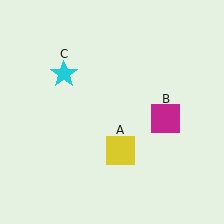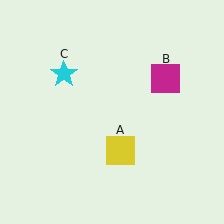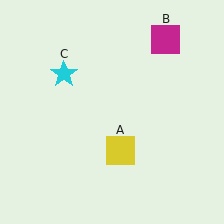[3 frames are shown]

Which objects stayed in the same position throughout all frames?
Yellow square (object A) and cyan star (object C) remained stationary.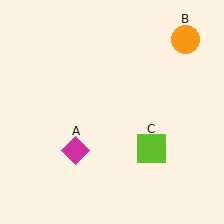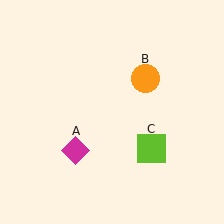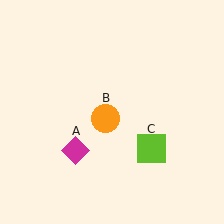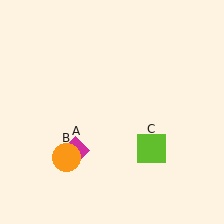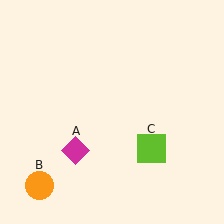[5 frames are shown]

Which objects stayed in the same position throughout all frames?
Magenta diamond (object A) and lime square (object C) remained stationary.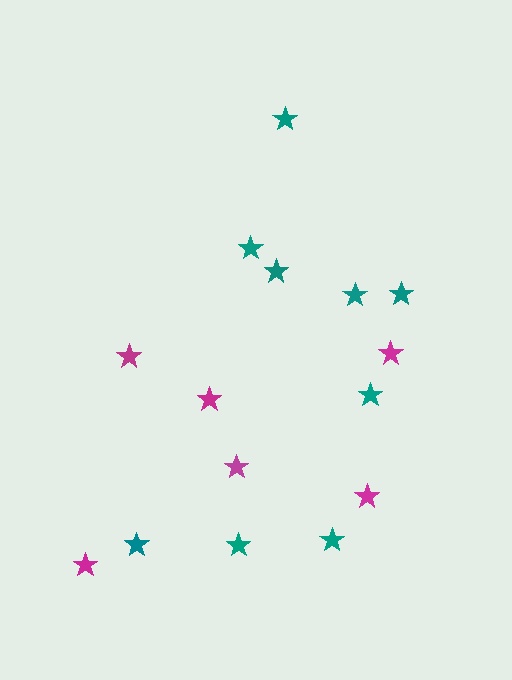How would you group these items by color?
There are 2 groups: one group of teal stars (9) and one group of magenta stars (6).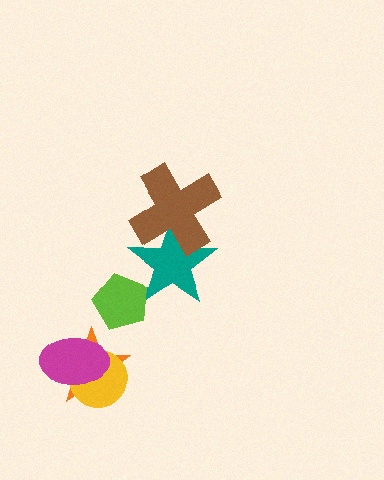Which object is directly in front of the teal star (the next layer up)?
The brown cross is directly in front of the teal star.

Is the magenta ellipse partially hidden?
No, no other shape covers it.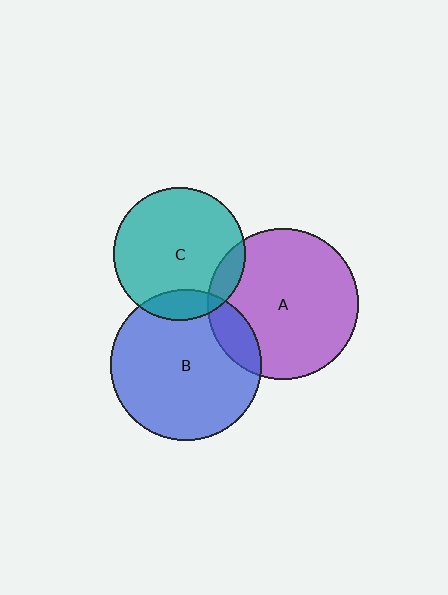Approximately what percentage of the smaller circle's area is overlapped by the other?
Approximately 15%.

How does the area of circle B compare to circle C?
Approximately 1.3 times.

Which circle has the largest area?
Circle A (purple).